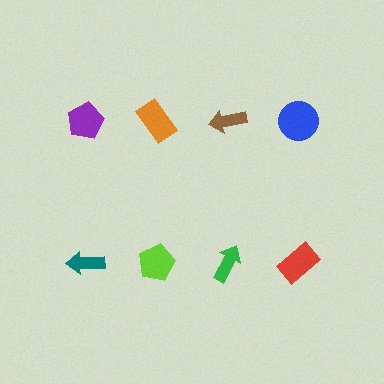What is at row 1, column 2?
An orange rectangle.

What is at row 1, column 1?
A purple pentagon.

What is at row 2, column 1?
A teal arrow.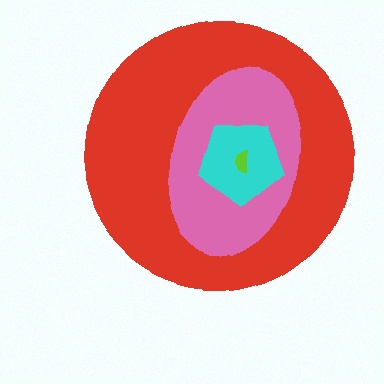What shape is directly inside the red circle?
The pink ellipse.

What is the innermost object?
The lime semicircle.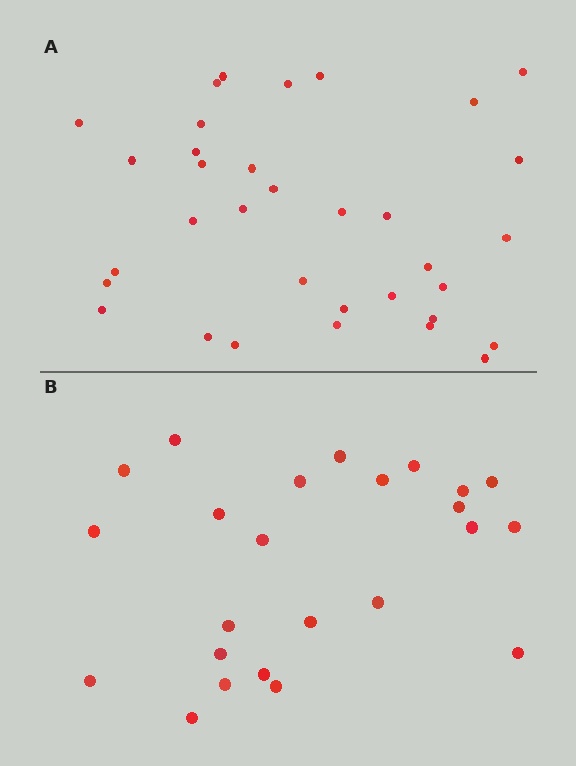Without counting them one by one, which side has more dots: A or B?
Region A (the top region) has more dots.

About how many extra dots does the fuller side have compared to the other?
Region A has roughly 10 or so more dots than region B.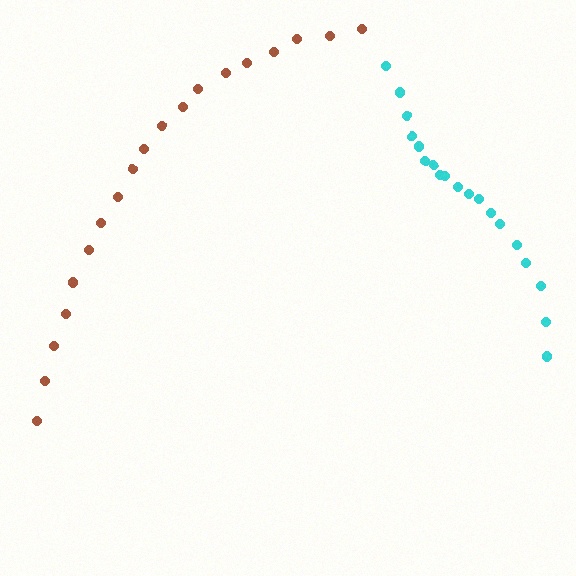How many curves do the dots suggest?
There are 2 distinct paths.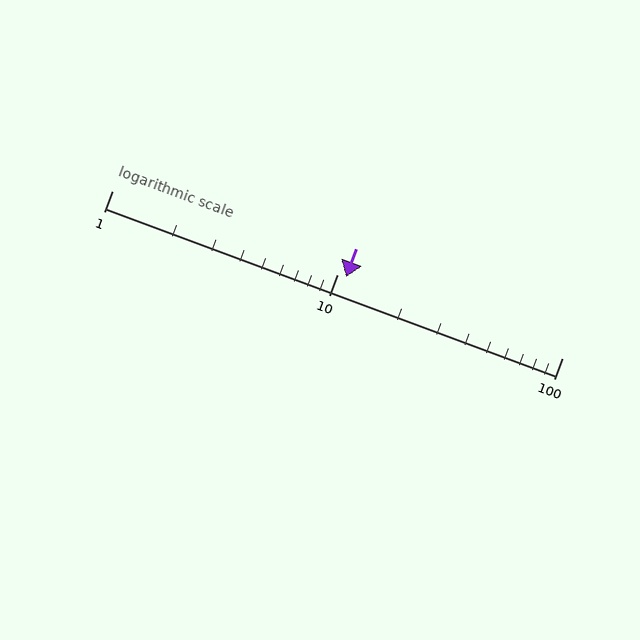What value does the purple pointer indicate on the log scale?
The pointer indicates approximately 11.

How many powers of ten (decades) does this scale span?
The scale spans 2 decades, from 1 to 100.